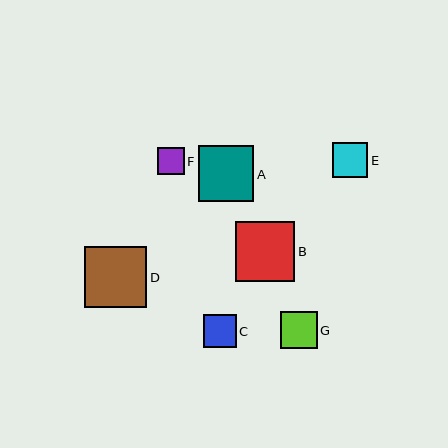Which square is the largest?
Square D is the largest with a size of approximately 62 pixels.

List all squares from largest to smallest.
From largest to smallest: D, B, A, G, E, C, F.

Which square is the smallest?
Square F is the smallest with a size of approximately 27 pixels.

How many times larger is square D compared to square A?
Square D is approximately 1.1 times the size of square A.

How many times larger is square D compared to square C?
Square D is approximately 1.9 times the size of square C.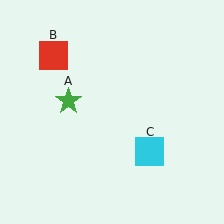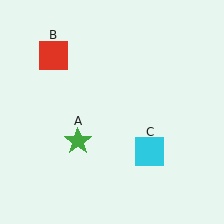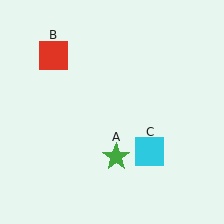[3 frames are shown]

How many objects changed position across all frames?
1 object changed position: green star (object A).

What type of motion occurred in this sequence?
The green star (object A) rotated counterclockwise around the center of the scene.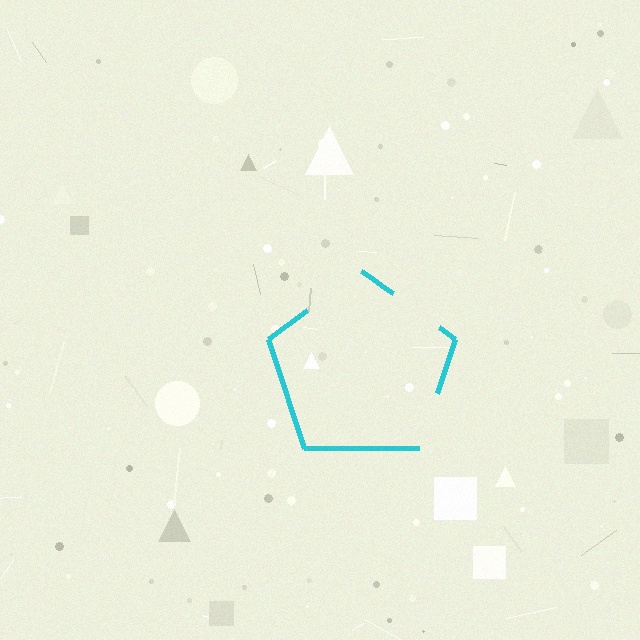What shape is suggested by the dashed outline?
The dashed outline suggests a pentagon.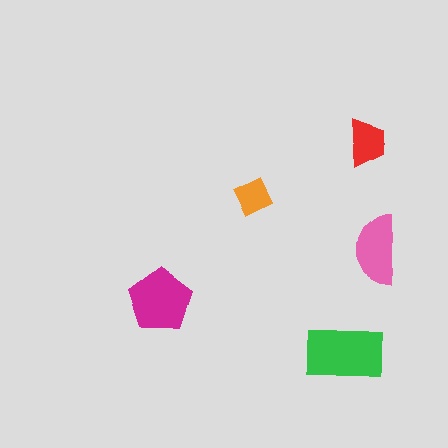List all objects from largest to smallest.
The green rectangle, the magenta pentagon, the pink semicircle, the red trapezoid, the orange square.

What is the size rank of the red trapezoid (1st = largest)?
4th.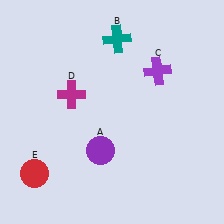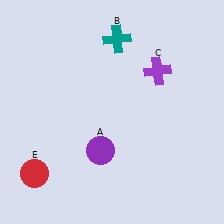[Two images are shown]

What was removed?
The magenta cross (D) was removed in Image 2.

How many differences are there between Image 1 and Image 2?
There is 1 difference between the two images.